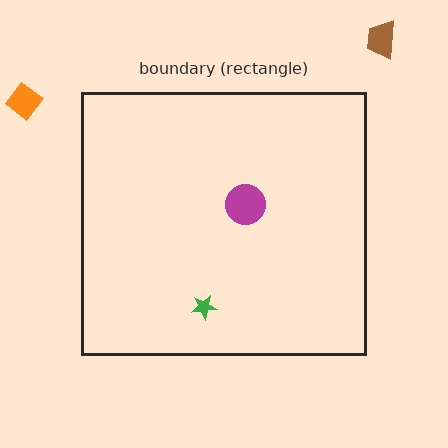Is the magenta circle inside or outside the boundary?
Inside.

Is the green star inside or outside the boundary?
Inside.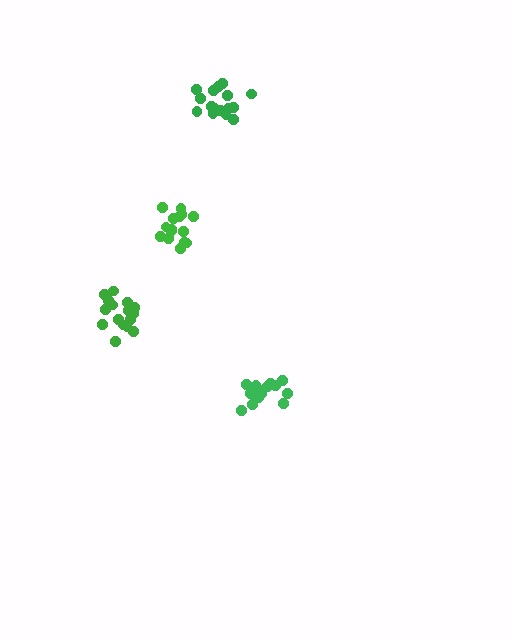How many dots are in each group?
Group 1: 15 dots, Group 2: 16 dots, Group 3: 15 dots, Group 4: 16 dots (62 total).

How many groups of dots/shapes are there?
There are 4 groups.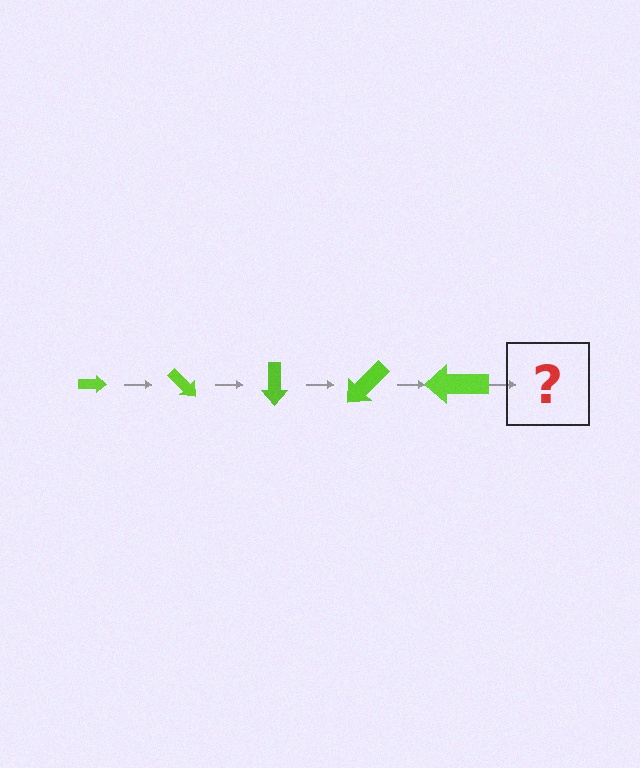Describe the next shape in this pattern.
It should be an arrow, larger than the previous one and rotated 225 degrees from the start.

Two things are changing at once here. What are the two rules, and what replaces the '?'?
The two rules are that the arrow grows larger each step and it rotates 45 degrees each step. The '?' should be an arrow, larger than the previous one and rotated 225 degrees from the start.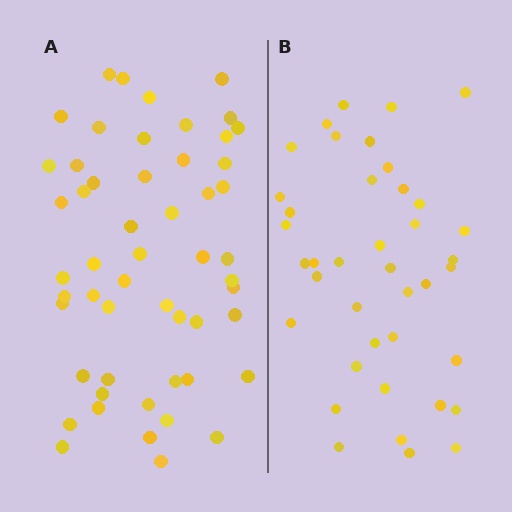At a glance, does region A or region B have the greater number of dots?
Region A (the left region) has more dots.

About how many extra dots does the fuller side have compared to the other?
Region A has approximately 15 more dots than region B.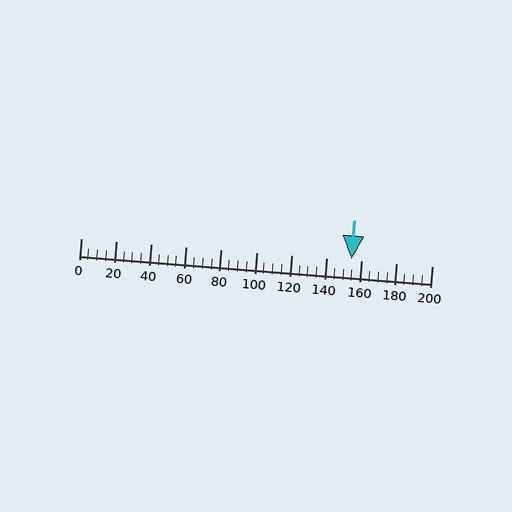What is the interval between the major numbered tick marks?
The major tick marks are spaced 20 units apart.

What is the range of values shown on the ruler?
The ruler shows values from 0 to 200.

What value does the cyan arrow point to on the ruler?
The cyan arrow points to approximately 154.